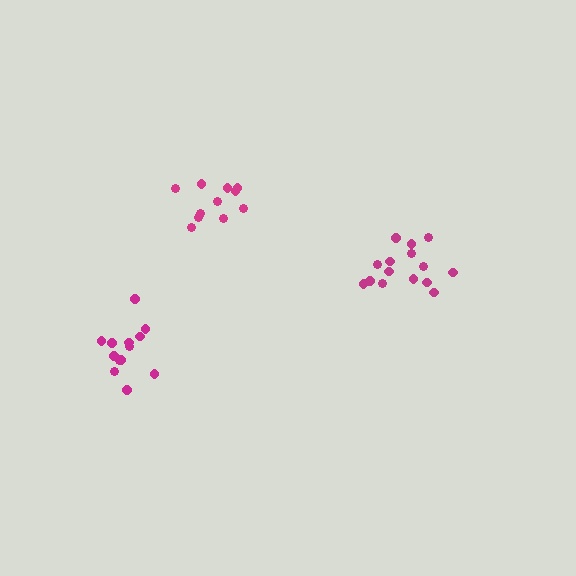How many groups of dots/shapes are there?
There are 3 groups.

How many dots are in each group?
Group 1: 15 dots, Group 2: 11 dots, Group 3: 13 dots (39 total).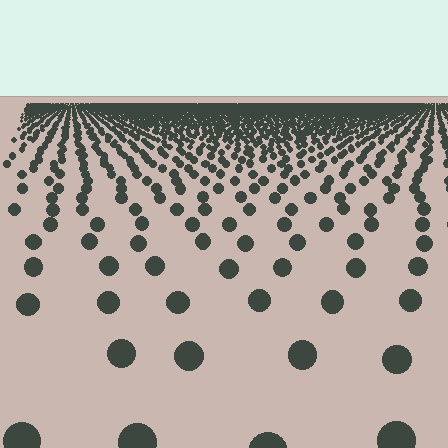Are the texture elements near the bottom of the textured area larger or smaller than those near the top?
Larger. Near the bottom, elements are closer to the viewer and appear at a bigger on-screen size.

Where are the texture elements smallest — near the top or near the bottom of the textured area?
Near the top.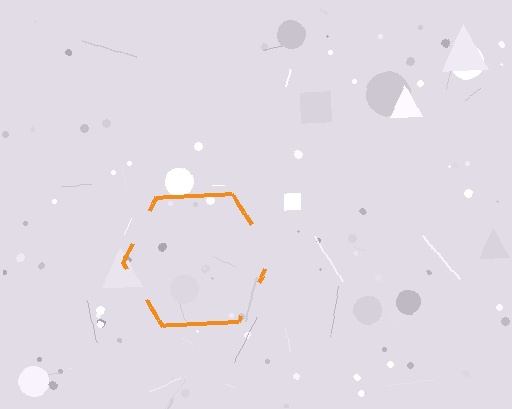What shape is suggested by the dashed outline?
The dashed outline suggests a hexagon.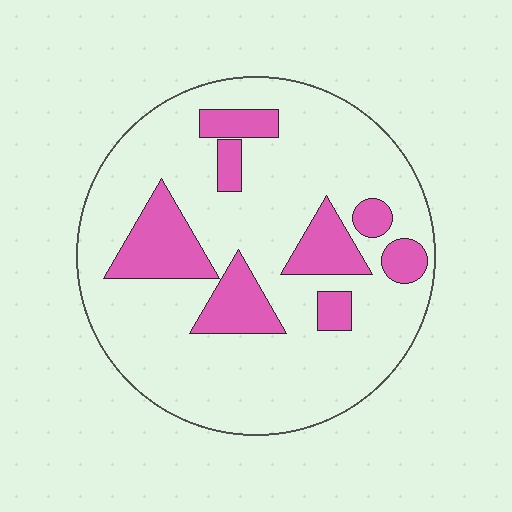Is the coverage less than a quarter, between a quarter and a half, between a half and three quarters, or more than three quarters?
Less than a quarter.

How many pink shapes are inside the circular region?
8.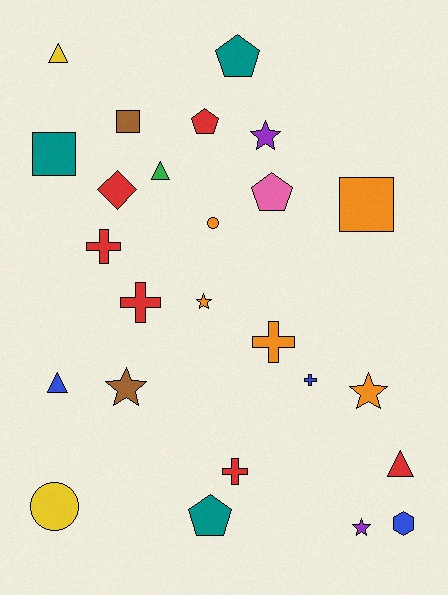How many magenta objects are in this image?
There are no magenta objects.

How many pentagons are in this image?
There are 4 pentagons.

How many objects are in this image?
There are 25 objects.